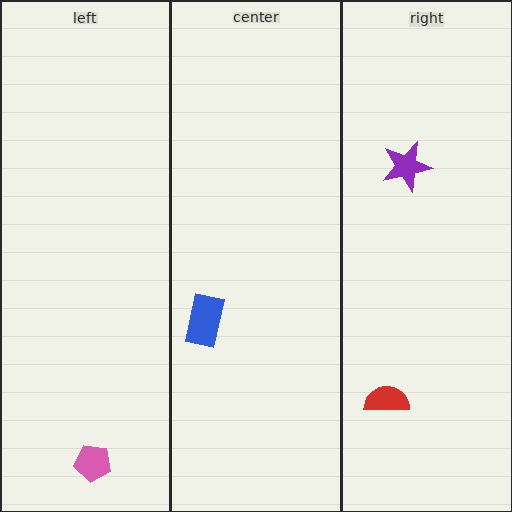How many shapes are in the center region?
1.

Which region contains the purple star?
The right region.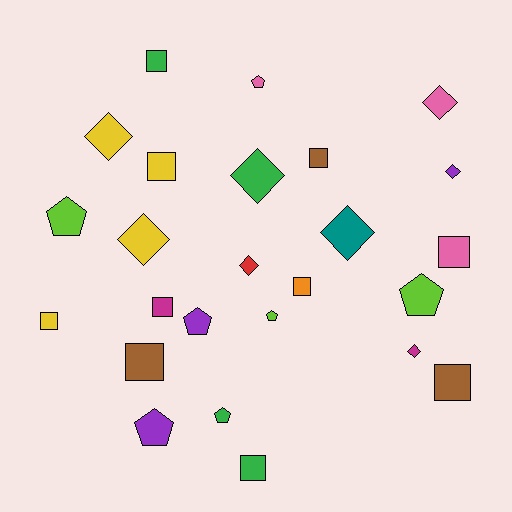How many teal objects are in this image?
There is 1 teal object.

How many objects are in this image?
There are 25 objects.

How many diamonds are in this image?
There are 8 diamonds.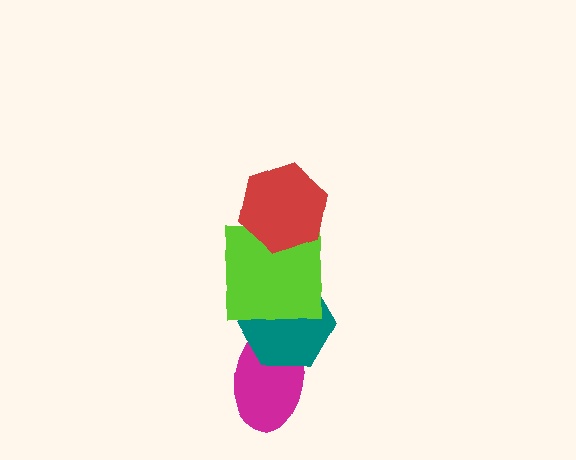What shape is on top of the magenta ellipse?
The teal hexagon is on top of the magenta ellipse.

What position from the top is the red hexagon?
The red hexagon is 1st from the top.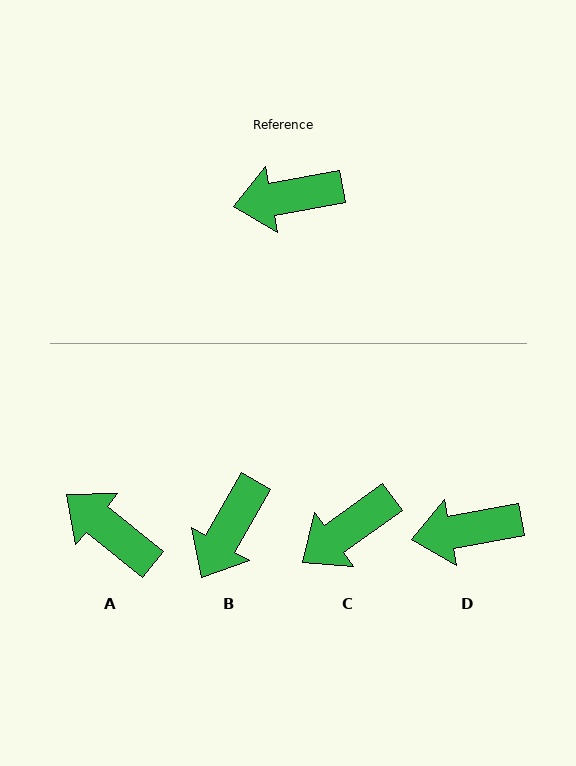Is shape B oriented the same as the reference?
No, it is off by about 50 degrees.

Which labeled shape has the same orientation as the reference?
D.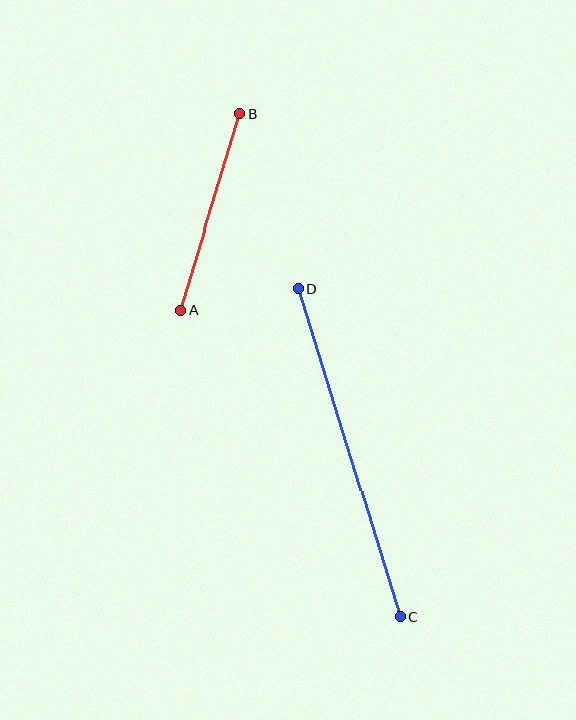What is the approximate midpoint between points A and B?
The midpoint is at approximately (210, 212) pixels.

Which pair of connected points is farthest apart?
Points C and D are farthest apart.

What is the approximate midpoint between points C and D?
The midpoint is at approximately (349, 452) pixels.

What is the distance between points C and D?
The distance is approximately 343 pixels.